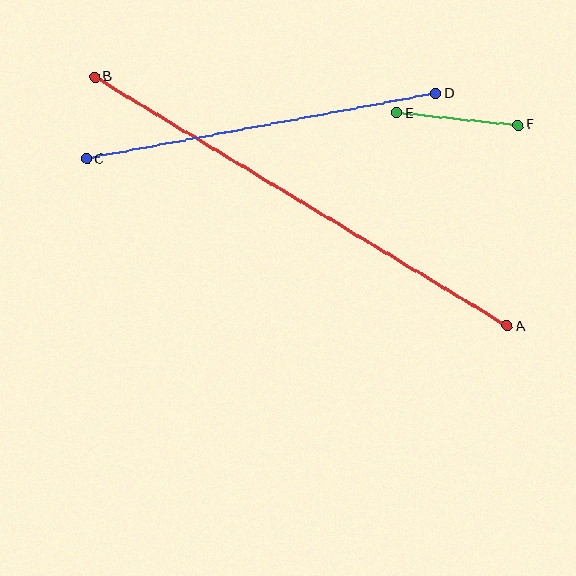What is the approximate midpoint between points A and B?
The midpoint is at approximately (301, 201) pixels.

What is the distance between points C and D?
The distance is approximately 355 pixels.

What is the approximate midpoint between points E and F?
The midpoint is at approximately (457, 119) pixels.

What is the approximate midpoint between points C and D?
The midpoint is at approximately (261, 126) pixels.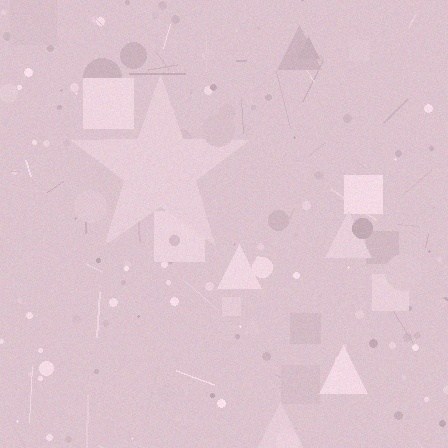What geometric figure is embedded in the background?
A star is embedded in the background.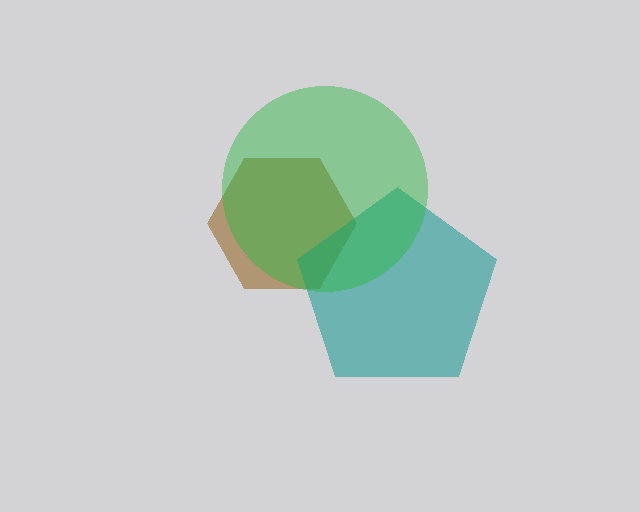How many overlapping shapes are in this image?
There are 3 overlapping shapes in the image.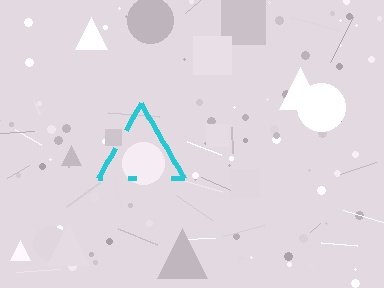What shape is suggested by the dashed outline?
The dashed outline suggests a triangle.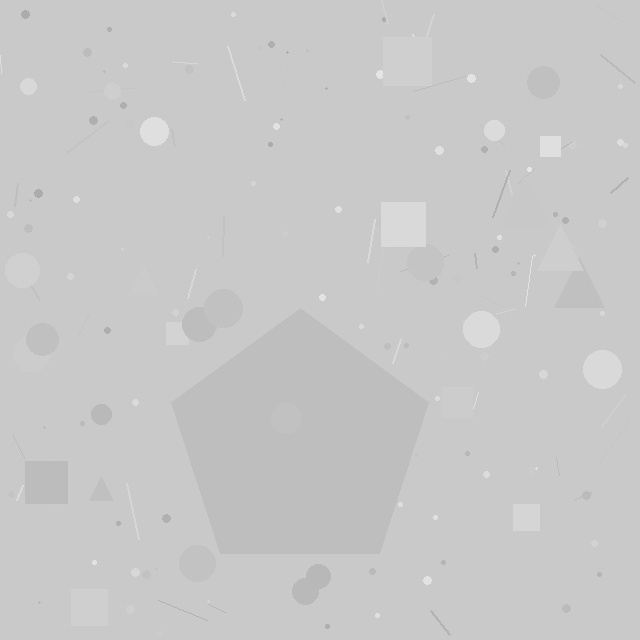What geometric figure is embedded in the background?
A pentagon is embedded in the background.